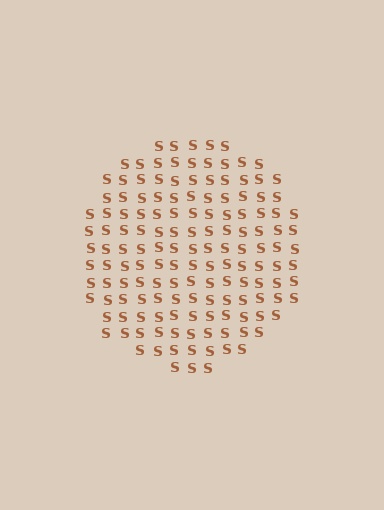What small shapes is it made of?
It is made of small letter S's.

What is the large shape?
The large shape is a circle.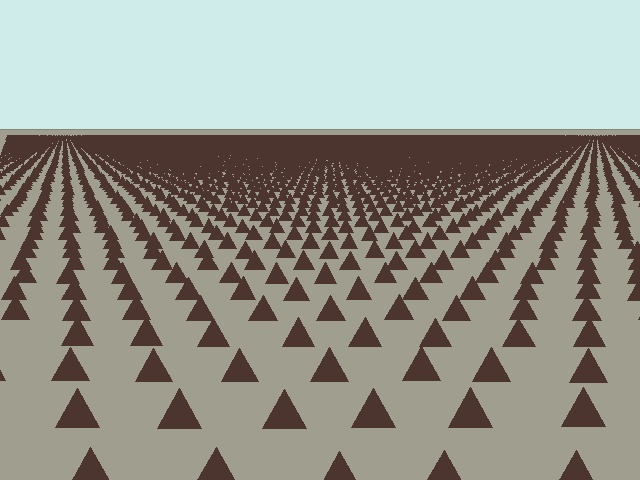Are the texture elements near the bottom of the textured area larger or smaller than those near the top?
Larger. Near the bottom, elements are closer to the viewer and appear at a bigger on-screen size.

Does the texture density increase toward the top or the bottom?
Density increases toward the top.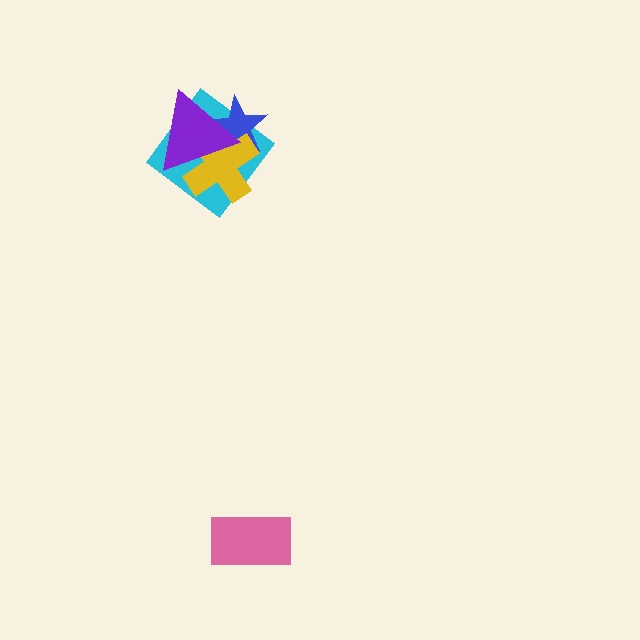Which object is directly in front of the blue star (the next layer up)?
The yellow cross is directly in front of the blue star.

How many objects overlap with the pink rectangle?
0 objects overlap with the pink rectangle.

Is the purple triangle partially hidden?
No, no other shape covers it.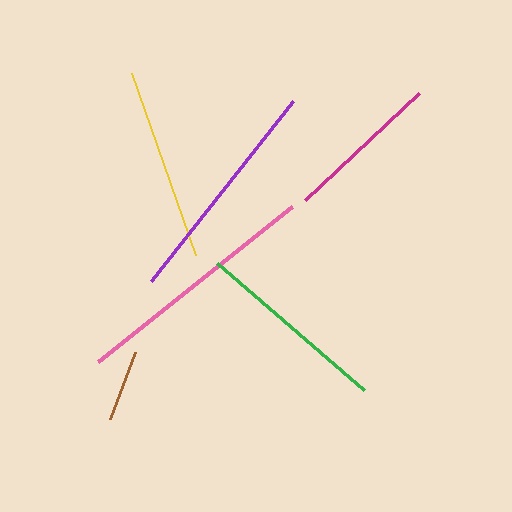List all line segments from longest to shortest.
From longest to shortest: pink, purple, green, yellow, magenta, brown.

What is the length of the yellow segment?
The yellow segment is approximately 193 pixels long.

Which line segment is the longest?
The pink line is the longest at approximately 249 pixels.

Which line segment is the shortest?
The brown line is the shortest at approximately 71 pixels.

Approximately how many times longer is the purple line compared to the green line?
The purple line is approximately 1.2 times the length of the green line.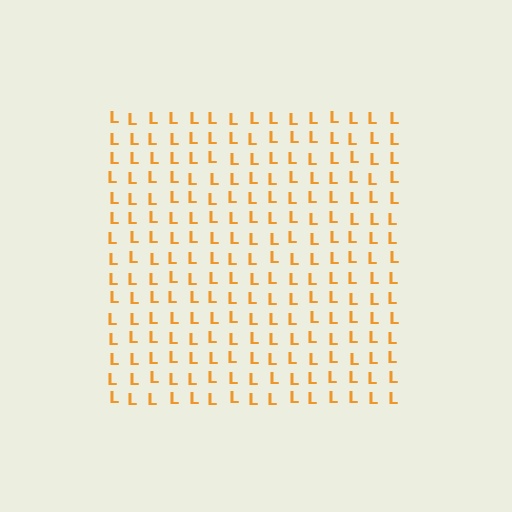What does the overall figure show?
The overall figure shows a square.